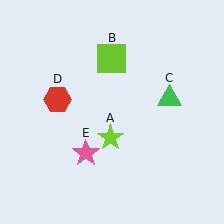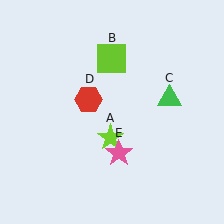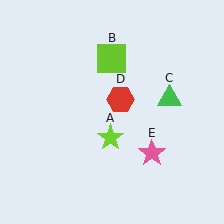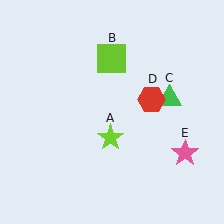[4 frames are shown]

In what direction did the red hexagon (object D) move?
The red hexagon (object D) moved right.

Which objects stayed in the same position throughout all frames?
Lime star (object A) and lime square (object B) and green triangle (object C) remained stationary.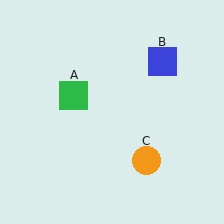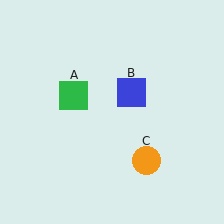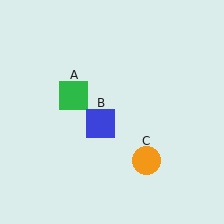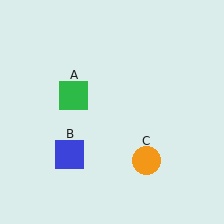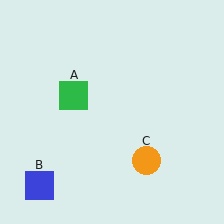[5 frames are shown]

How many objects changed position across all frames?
1 object changed position: blue square (object B).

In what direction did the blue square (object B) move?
The blue square (object B) moved down and to the left.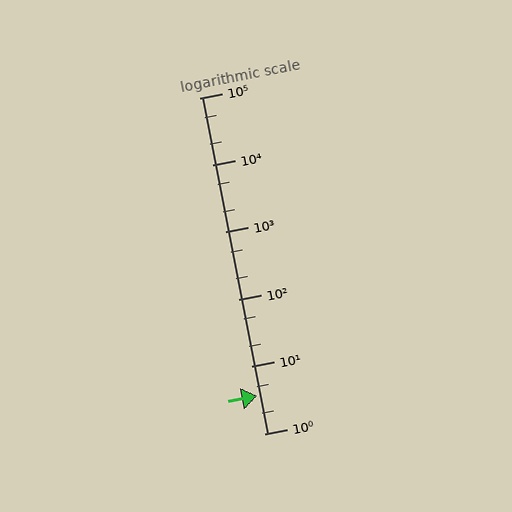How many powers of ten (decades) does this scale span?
The scale spans 5 decades, from 1 to 100000.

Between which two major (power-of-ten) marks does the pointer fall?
The pointer is between 1 and 10.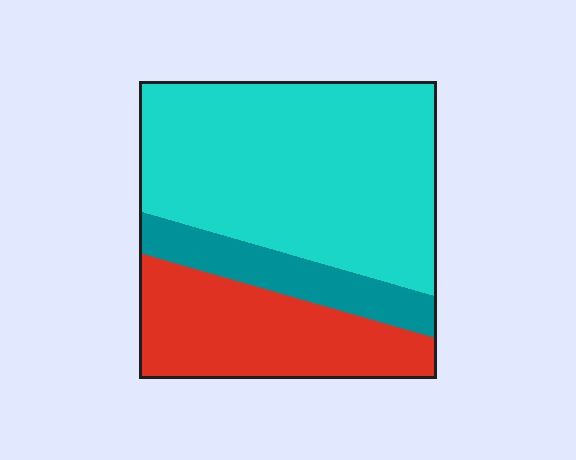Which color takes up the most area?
Cyan, at roughly 60%.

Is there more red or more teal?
Red.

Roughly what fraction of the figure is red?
Red takes up between a sixth and a third of the figure.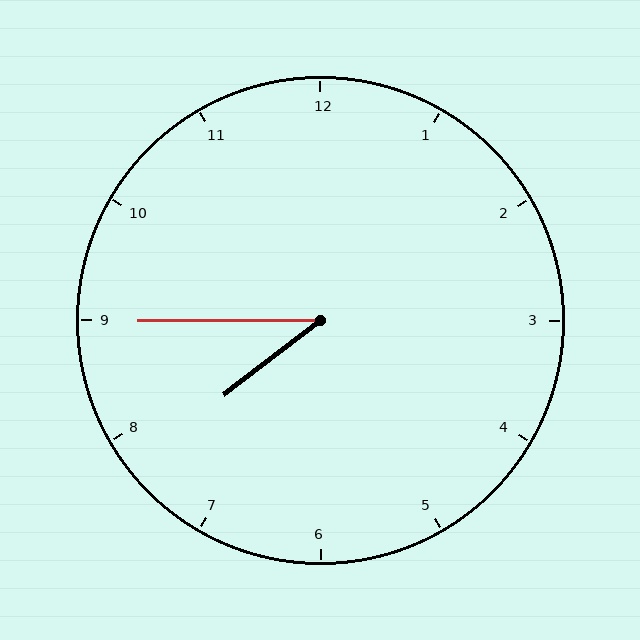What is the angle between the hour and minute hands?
Approximately 38 degrees.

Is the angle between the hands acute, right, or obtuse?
It is acute.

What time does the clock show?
7:45.